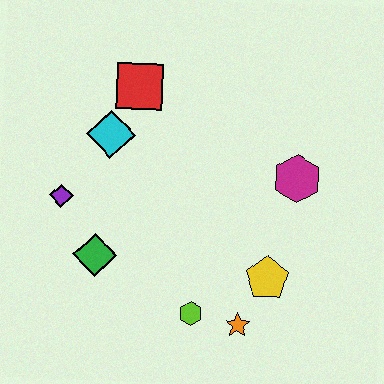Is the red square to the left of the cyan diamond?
No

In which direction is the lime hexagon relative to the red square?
The lime hexagon is below the red square.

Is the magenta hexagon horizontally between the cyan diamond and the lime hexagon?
No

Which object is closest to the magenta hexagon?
The yellow pentagon is closest to the magenta hexagon.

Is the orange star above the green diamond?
No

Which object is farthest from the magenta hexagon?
The purple diamond is farthest from the magenta hexagon.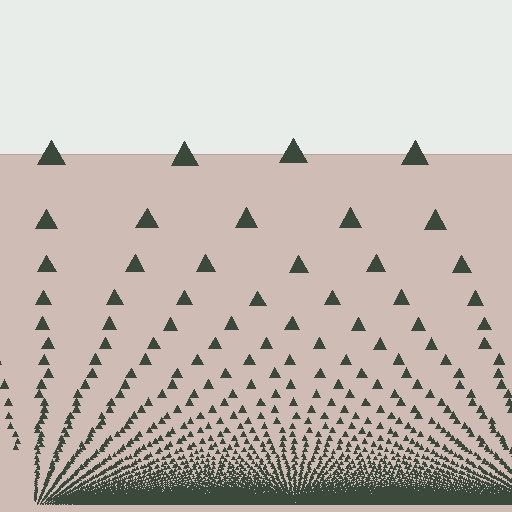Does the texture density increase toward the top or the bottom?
Density increases toward the bottom.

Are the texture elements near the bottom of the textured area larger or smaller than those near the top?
Smaller. The gradient is inverted — elements near the bottom are smaller and denser.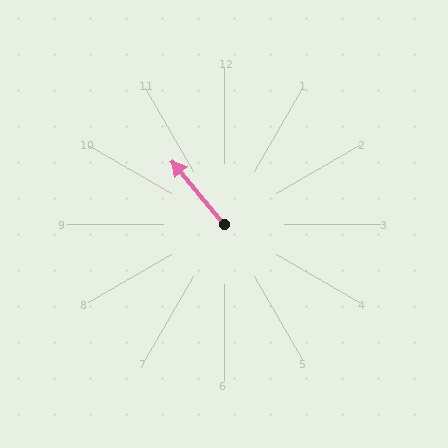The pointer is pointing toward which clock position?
Roughly 11 o'clock.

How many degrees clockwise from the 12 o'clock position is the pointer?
Approximately 320 degrees.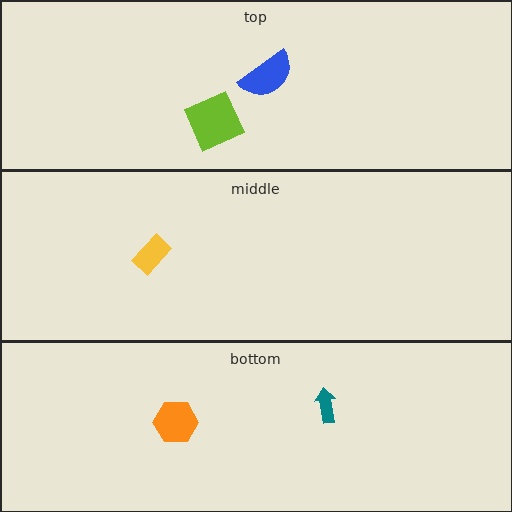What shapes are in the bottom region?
The teal arrow, the orange hexagon.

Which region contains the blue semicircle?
The top region.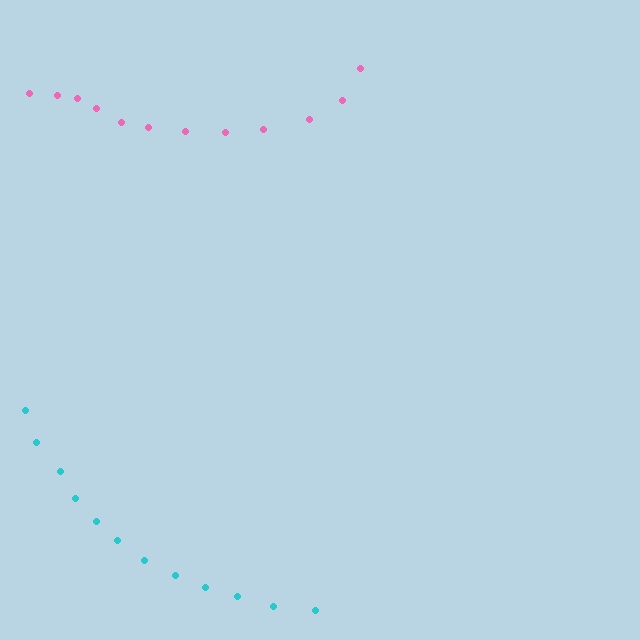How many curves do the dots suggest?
There are 2 distinct paths.